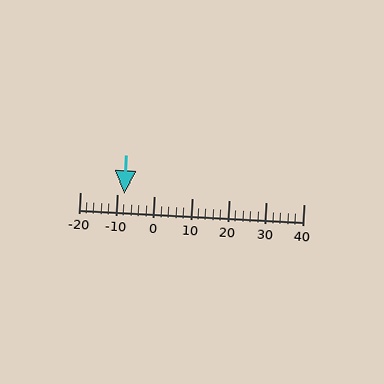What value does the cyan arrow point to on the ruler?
The cyan arrow points to approximately -8.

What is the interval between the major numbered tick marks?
The major tick marks are spaced 10 units apart.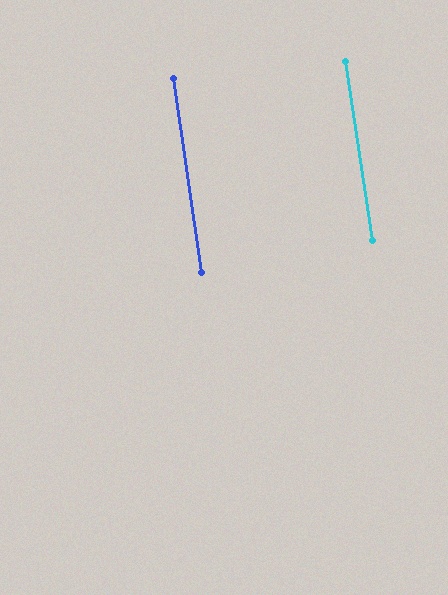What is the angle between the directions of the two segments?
Approximately 0 degrees.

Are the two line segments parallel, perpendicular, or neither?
Parallel — their directions differ by only 0.5°.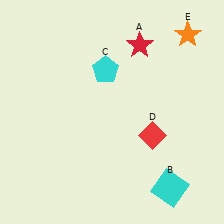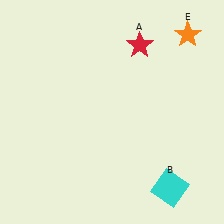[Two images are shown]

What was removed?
The cyan pentagon (C), the red diamond (D) were removed in Image 2.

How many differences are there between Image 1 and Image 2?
There are 2 differences between the two images.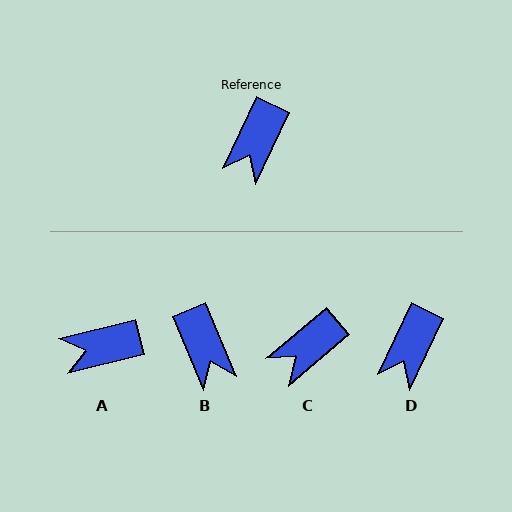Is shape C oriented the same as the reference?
No, it is off by about 25 degrees.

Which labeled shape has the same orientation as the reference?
D.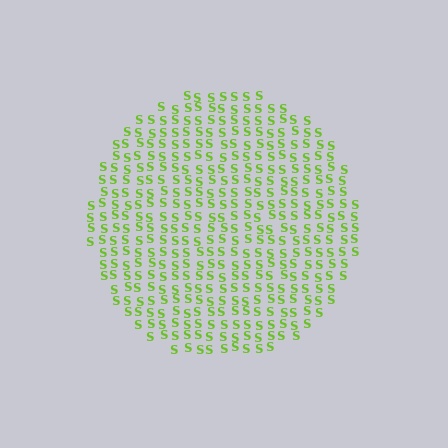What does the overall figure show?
The overall figure shows a circle.